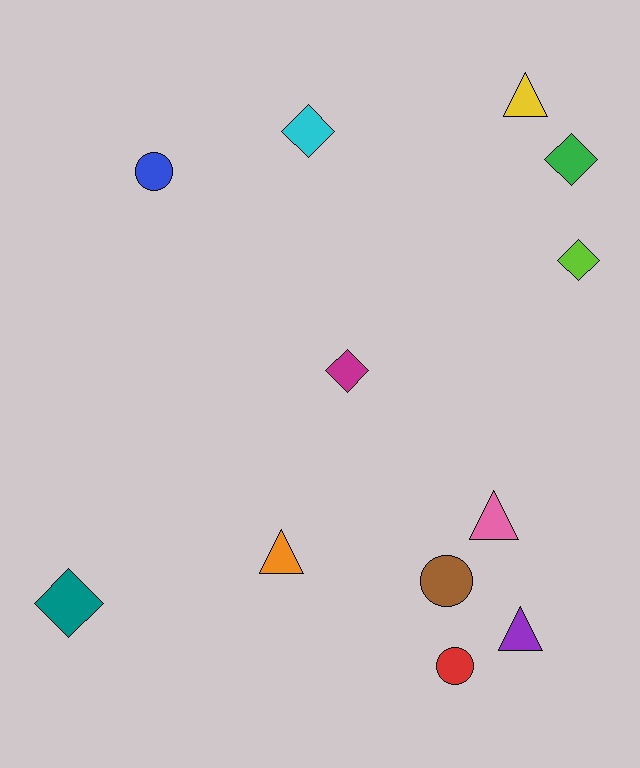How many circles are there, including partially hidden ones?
There are 3 circles.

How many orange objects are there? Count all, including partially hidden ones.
There is 1 orange object.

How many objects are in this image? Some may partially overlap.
There are 12 objects.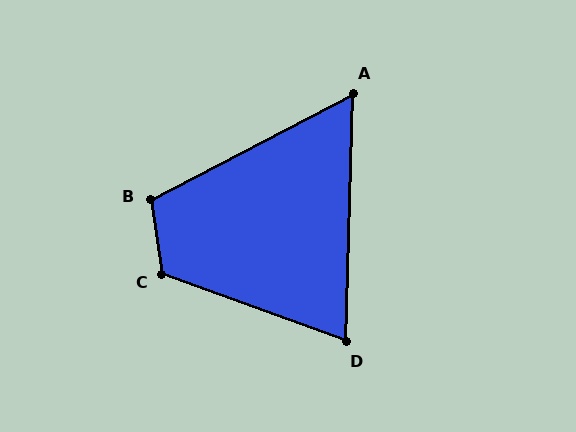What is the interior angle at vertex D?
Approximately 71 degrees (acute).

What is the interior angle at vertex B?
Approximately 109 degrees (obtuse).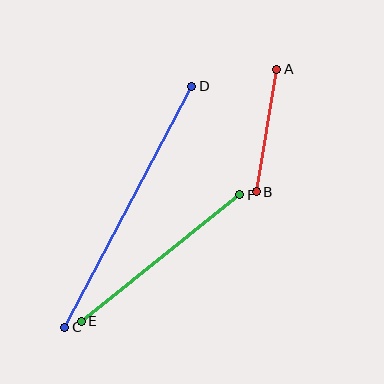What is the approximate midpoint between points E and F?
The midpoint is at approximately (160, 258) pixels.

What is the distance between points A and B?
The distance is approximately 124 pixels.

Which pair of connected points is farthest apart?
Points C and D are farthest apart.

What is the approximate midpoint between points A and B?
The midpoint is at approximately (267, 130) pixels.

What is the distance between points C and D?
The distance is approximately 273 pixels.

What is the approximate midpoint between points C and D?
The midpoint is at approximately (128, 207) pixels.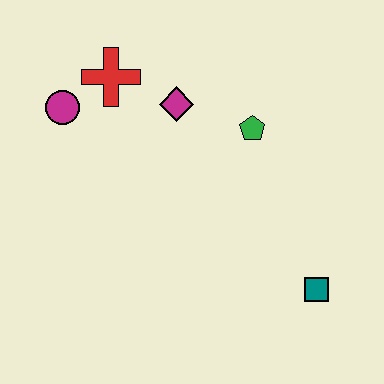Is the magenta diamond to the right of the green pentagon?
No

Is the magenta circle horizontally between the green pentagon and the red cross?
No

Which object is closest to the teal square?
The green pentagon is closest to the teal square.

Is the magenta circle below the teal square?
No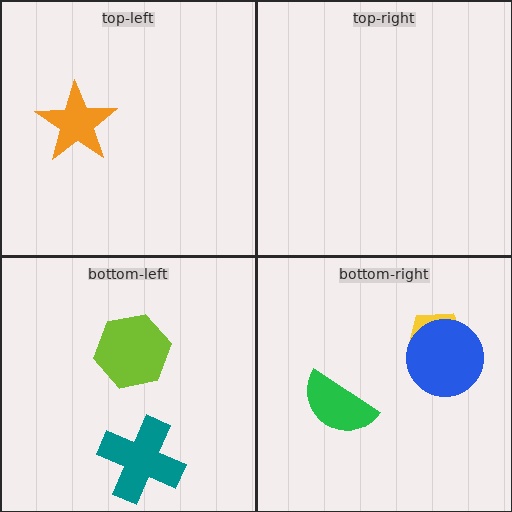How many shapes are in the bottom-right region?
3.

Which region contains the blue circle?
The bottom-right region.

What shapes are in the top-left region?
The orange star.